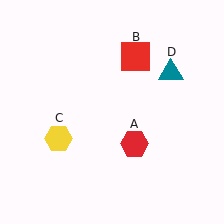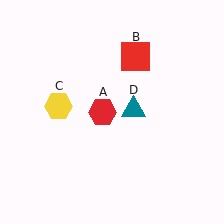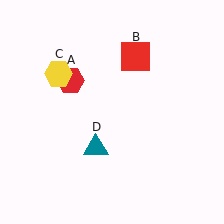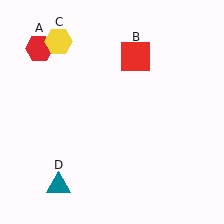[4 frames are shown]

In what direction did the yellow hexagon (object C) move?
The yellow hexagon (object C) moved up.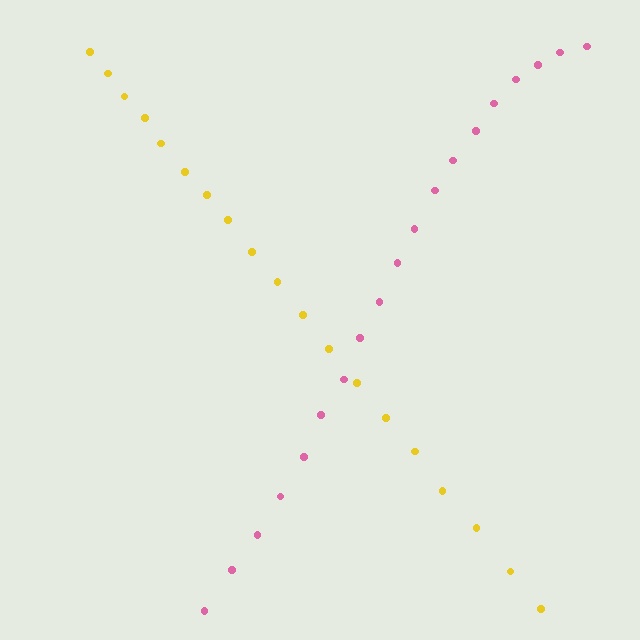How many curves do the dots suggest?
There are 2 distinct paths.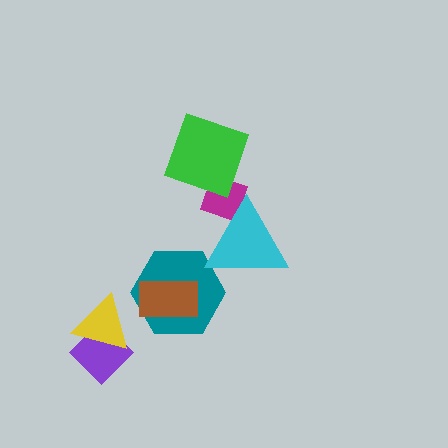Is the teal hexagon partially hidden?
Yes, it is partially covered by another shape.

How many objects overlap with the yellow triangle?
1 object overlaps with the yellow triangle.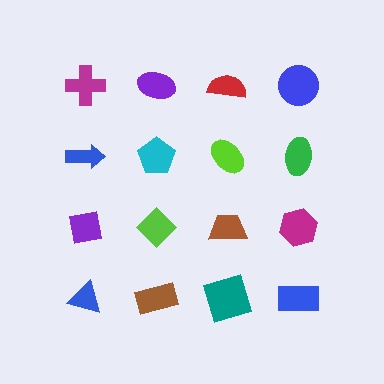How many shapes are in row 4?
4 shapes.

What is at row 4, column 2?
A brown rectangle.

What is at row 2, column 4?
A green ellipse.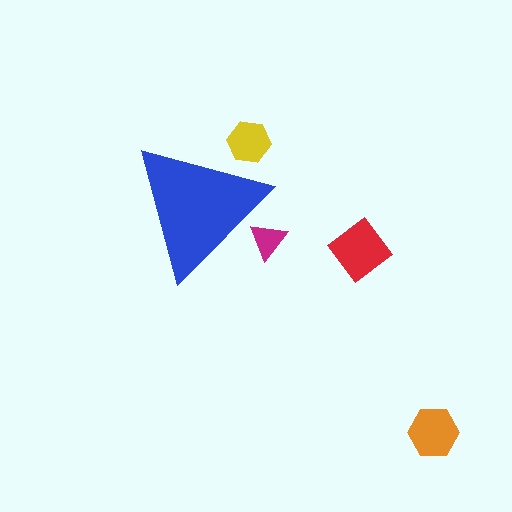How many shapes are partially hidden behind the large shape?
2 shapes are partially hidden.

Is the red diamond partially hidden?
No, the red diamond is fully visible.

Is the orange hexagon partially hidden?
No, the orange hexagon is fully visible.